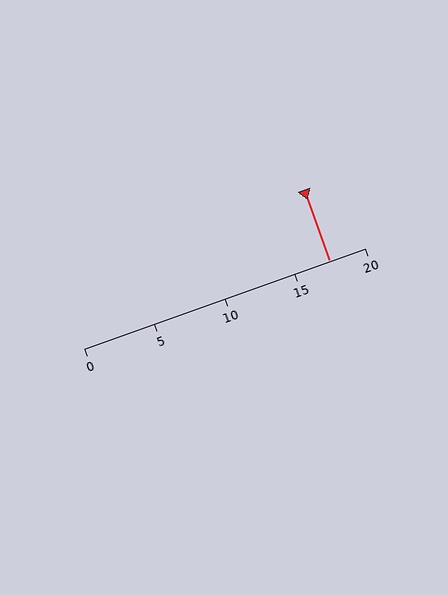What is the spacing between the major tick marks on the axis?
The major ticks are spaced 5 apart.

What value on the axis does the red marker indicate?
The marker indicates approximately 17.5.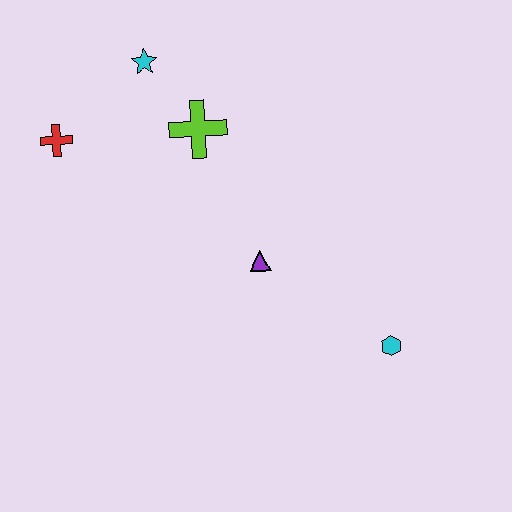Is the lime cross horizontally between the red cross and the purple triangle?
Yes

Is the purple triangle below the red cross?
Yes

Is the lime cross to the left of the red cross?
No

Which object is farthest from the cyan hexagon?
The red cross is farthest from the cyan hexagon.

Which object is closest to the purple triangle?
The lime cross is closest to the purple triangle.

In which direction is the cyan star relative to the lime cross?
The cyan star is above the lime cross.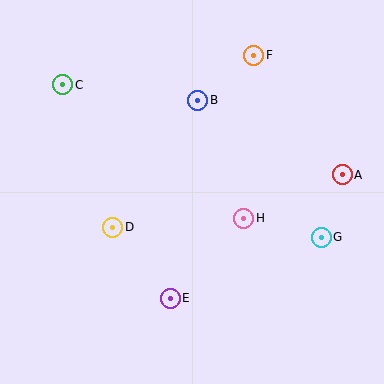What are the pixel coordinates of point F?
Point F is at (254, 55).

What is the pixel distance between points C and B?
The distance between C and B is 136 pixels.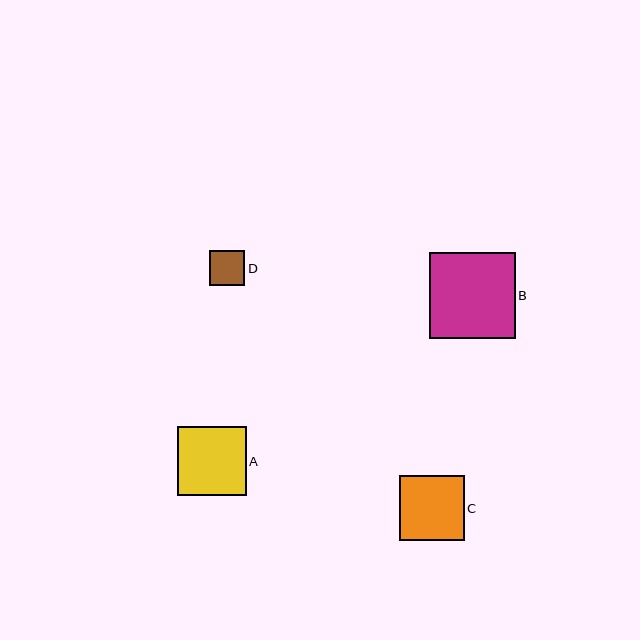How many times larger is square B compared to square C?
Square B is approximately 1.3 times the size of square C.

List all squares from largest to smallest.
From largest to smallest: B, A, C, D.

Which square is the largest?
Square B is the largest with a size of approximately 86 pixels.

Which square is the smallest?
Square D is the smallest with a size of approximately 35 pixels.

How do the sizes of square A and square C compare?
Square A and square C are approximately the same size.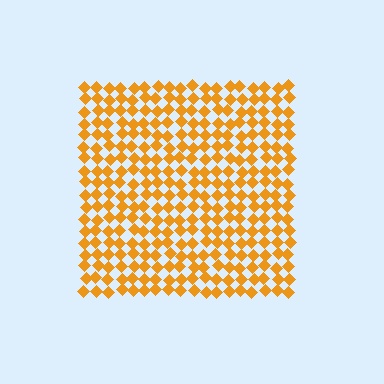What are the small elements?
The small elements are diamonds.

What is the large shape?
The large shape is a square.